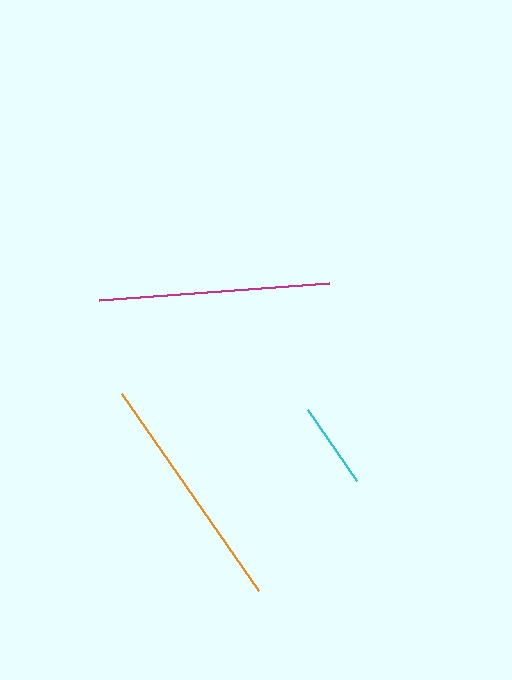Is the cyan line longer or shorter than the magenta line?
The magenta line is longer than the cyan line.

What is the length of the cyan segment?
The cyan segment is approximately 87 pixels long.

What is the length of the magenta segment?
The magenta segment is approximately 231 pixels long.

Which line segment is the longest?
The orange line is the longest at approximately 240 pixels.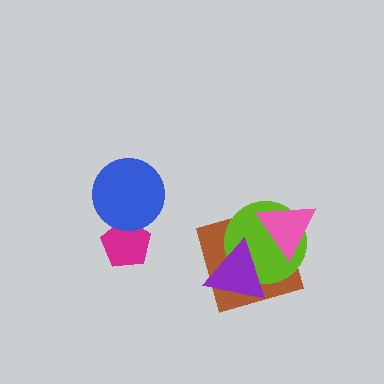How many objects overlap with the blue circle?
1 object overlaps with the blue circle.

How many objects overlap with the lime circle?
3 objects overlap with the lime circle.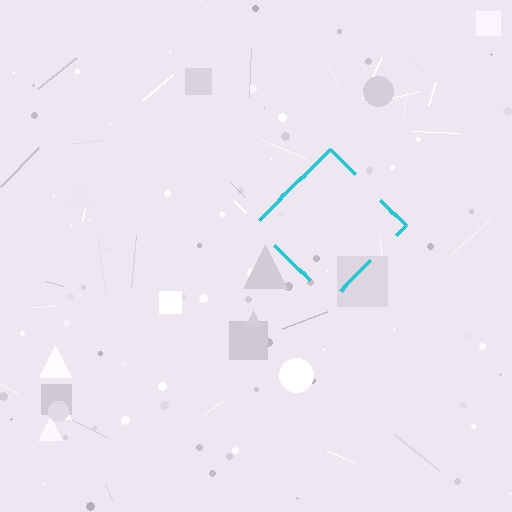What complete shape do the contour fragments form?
The contour fragments form a diamond.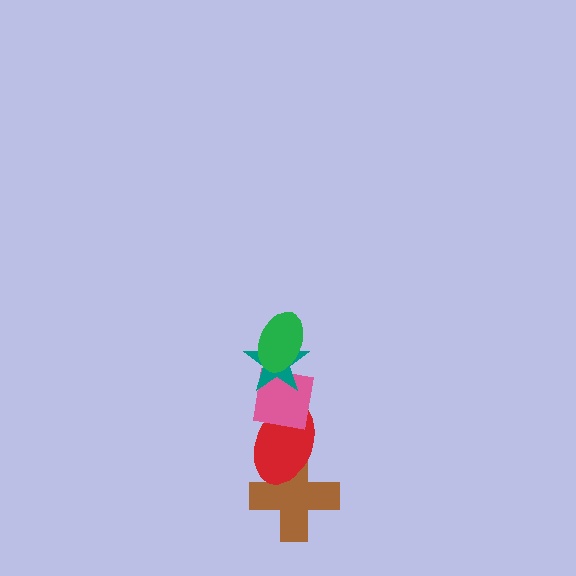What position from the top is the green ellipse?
The green ellipse is 1st from the top.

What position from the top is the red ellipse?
The red ellipse is 4th from the top.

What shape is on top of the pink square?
The teal star is on top of the pink square.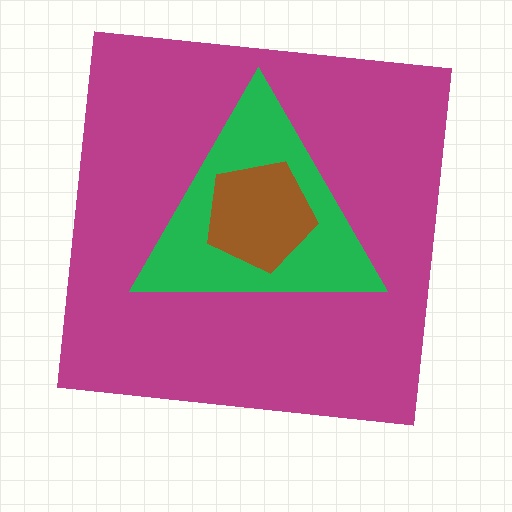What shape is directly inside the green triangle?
The brown pentagon.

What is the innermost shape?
The brown pentagon.